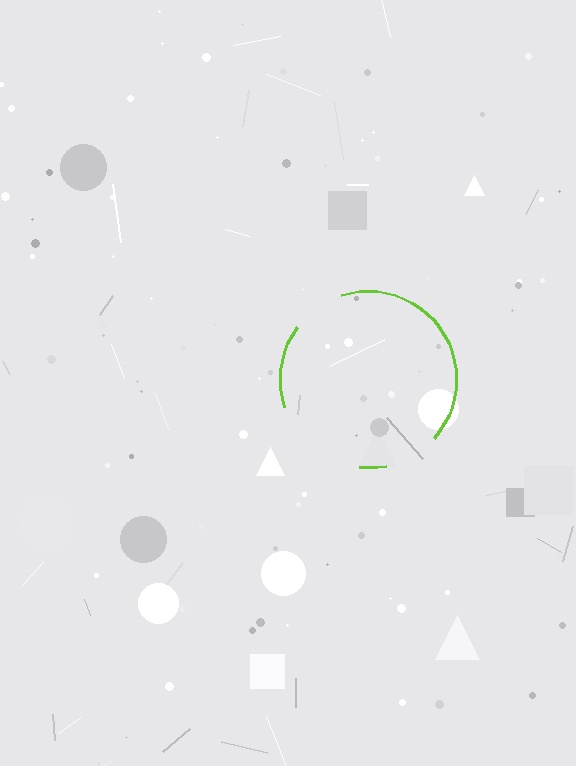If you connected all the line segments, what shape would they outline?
They would outline a circle.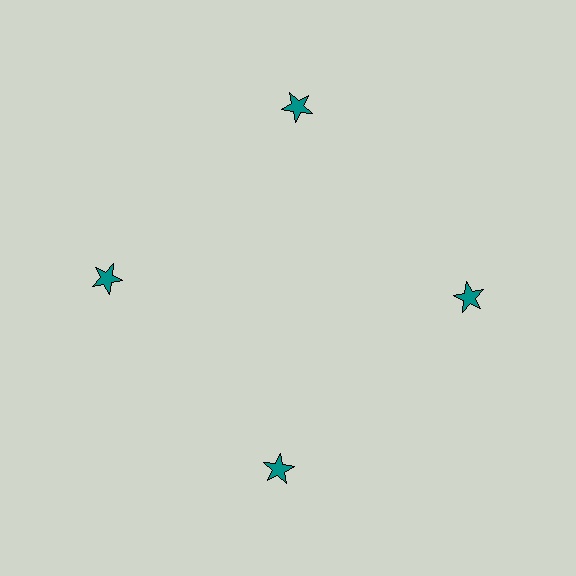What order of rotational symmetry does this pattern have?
This pattern has 4-fold rotational symmetry.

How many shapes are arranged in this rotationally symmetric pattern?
There are 4 shapes, arranged in 4 groups of 1.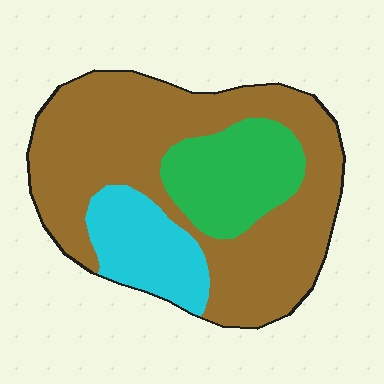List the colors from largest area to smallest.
From largest to smallest: brown, green, cyan.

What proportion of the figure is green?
Green covers 20% of the figure.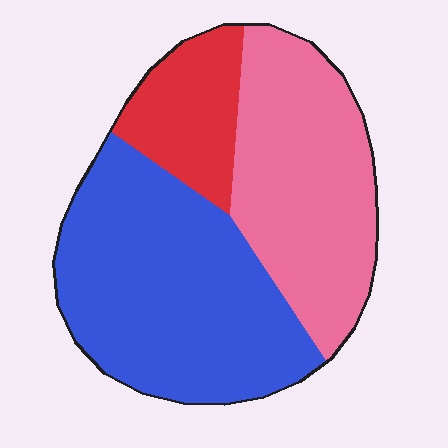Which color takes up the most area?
Blue, at roughly 50%.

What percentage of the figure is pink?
Pink takes up between a third and a half of the figure.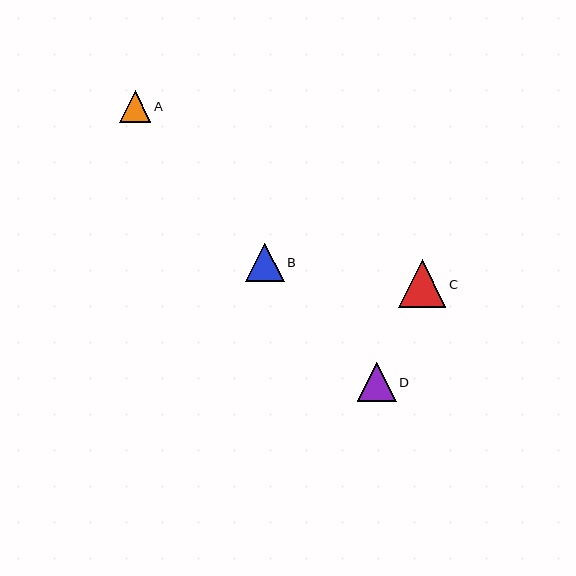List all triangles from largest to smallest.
From largest to smallest: C, D, B, A.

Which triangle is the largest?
Triangle C is the largest with a size of approximately 48 pixels.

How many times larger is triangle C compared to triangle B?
Triangle C is approximately 1.2 times the size of triangle B.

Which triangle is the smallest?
Triangle A is the smallest with a size of approximately 31 pixels.